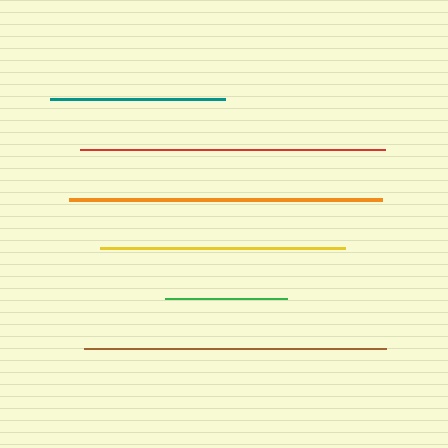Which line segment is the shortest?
The green line is the shortest at approximately 121 pixels.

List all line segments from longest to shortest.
From longest to shortest: orange, red, brown, yellow, teal, green.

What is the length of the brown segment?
The brown segment is approximately 302 pixels long.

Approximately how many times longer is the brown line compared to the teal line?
The brown line is approximately 1.7 times the length of the teal line.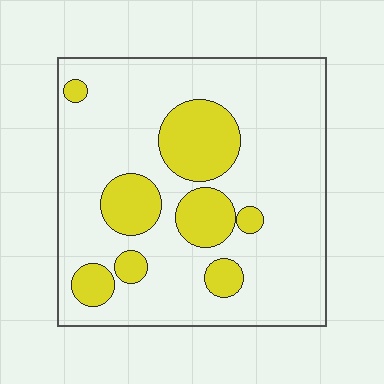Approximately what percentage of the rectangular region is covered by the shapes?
Approximately 20%.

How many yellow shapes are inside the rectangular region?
8.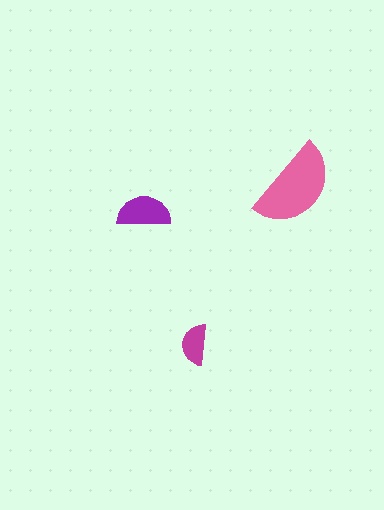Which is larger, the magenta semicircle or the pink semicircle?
The pink one.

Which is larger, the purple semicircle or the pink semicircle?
The pink one.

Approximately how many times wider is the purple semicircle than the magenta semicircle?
About 1.5 times wider.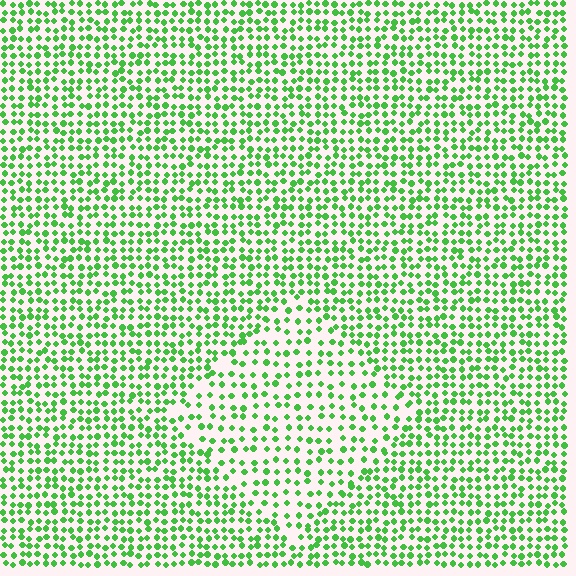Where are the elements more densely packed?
The elements are more densely packed outside the diamond boundary.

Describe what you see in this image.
The image contains small green elements arranged at two different densities. A diamond-shaped region is visible where the elements are less densely packed than the surrounding area.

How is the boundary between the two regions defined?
The boundary is defined by a change in element density (approximately 1.6x ratio). All elements are the same color, size, and shape.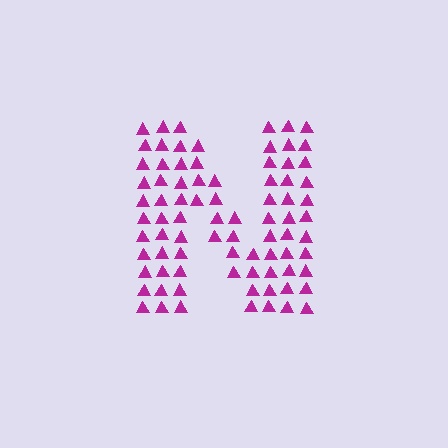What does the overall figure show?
The overall figure shows the letter N.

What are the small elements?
The small elements are triangles.